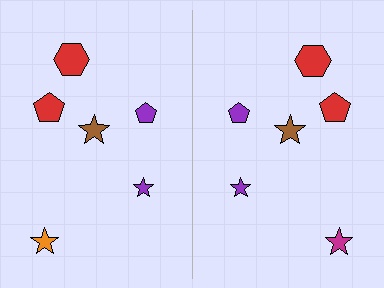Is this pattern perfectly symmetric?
No, the pattern is not perfectly symmetric. The magenta star on the right side breaks the symmetry — its mirror counterpart is orange.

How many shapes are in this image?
There are 12 shapes in this image.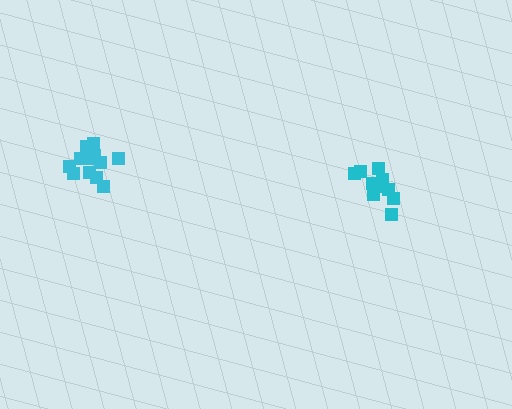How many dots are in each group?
Group 1: 10 dots, Group 2: 12 dots (22 total).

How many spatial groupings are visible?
There are 2 spatial groupings.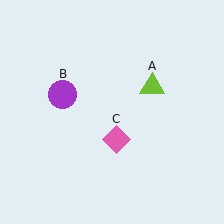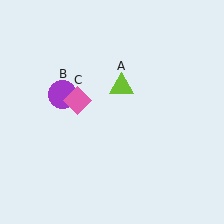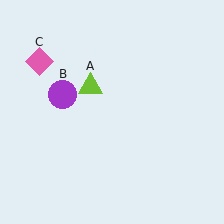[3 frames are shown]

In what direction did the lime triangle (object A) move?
The lime triangle (object A) moved left.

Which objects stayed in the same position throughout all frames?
Purple circle (object B) remained stationary.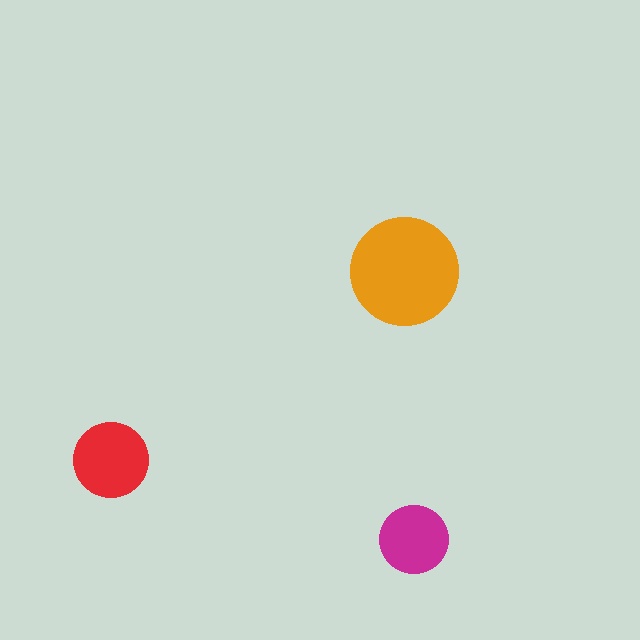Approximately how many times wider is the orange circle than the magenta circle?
About 1.5 times wider.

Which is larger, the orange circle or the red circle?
The orange one.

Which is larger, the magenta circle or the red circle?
The red one.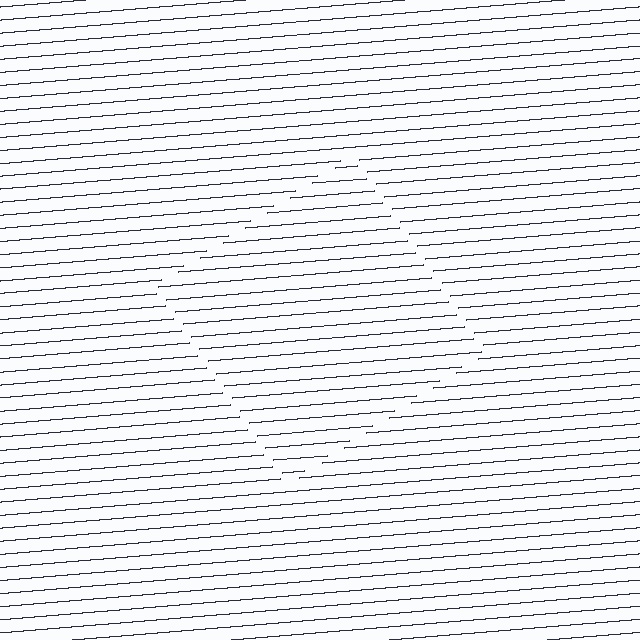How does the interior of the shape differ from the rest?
The interior of the shape contains the same grating, shifted by half a period — the contour is defined by the phase discontinuity where line-ends from the inner and outer gratings abut.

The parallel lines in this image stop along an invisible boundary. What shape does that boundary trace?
An illusory square. The interior of the shape contains the same grating, shifted by half a period — the contour is defined by the phase discontinuity where line-ends from the inner and outer gratings abut.